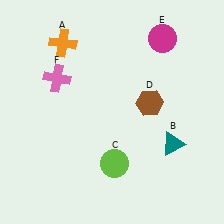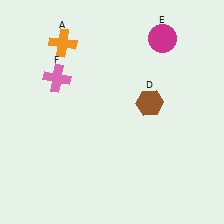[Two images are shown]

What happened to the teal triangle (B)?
The teal triangle (B) was removed in Image 2. It was in the bottom-right area of Image 1.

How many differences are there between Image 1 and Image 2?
There are 2 differences between the two images.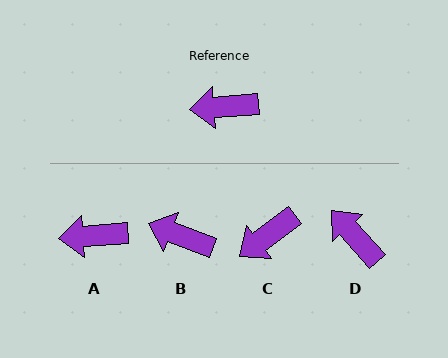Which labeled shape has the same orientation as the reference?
A.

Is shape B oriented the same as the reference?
No, it is off by about 25 degrees.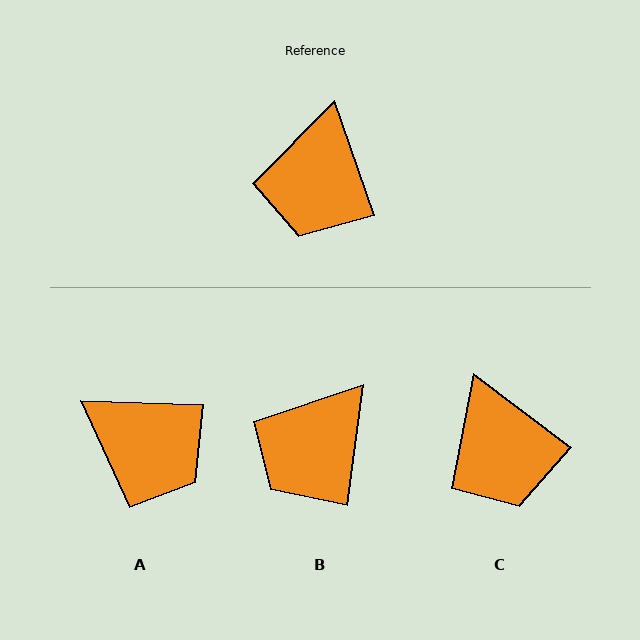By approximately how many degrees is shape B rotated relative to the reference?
Approximately 27 degrees clockwise.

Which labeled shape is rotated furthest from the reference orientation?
A, about 69 degrees away.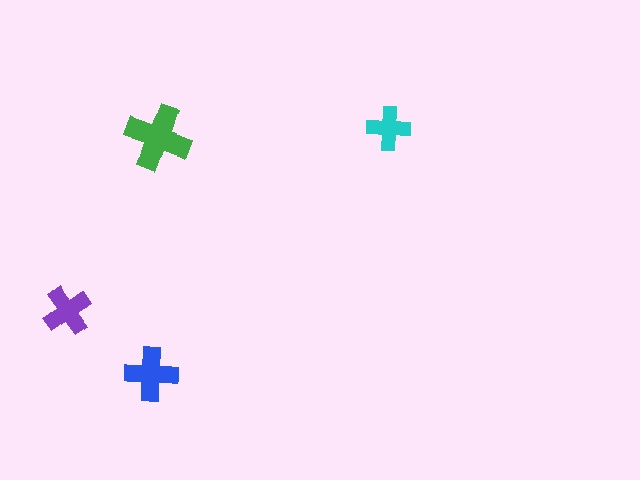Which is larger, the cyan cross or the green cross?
The green one.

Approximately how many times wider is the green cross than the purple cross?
About 1.5 times wider.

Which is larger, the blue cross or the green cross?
The green one.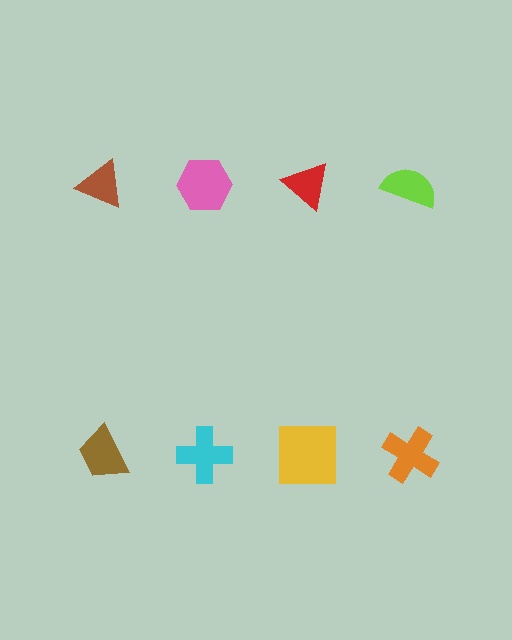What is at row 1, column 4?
A lime semicircle.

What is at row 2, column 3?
A yellow square.